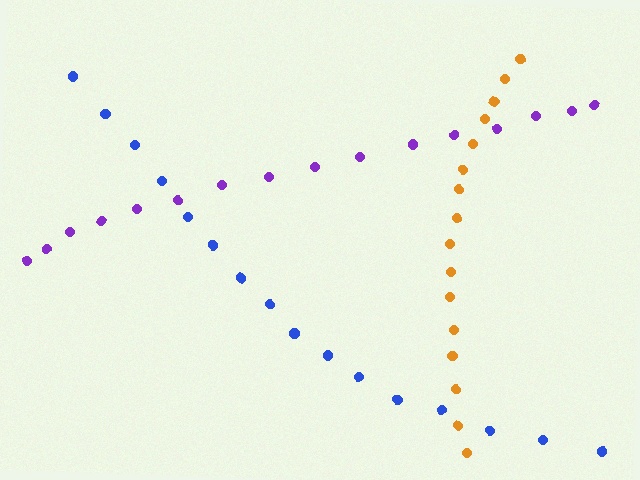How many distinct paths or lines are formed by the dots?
There are 3 distinct paths.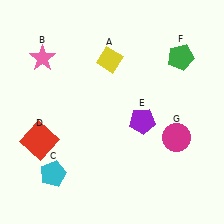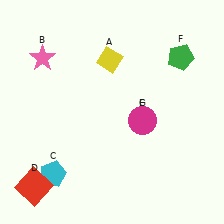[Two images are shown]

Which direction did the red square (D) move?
The red square (D) moved down.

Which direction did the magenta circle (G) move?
The magenta circle (G) moved left.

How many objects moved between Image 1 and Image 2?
2 objects moved between the two images.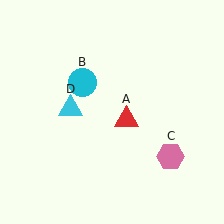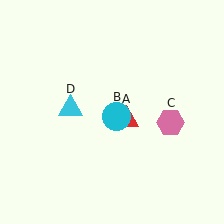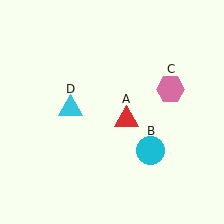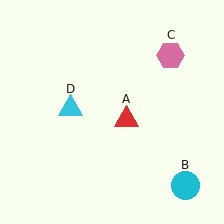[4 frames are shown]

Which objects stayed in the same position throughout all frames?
Red triangle (object A) and cyan triangle (object D) remained stationary.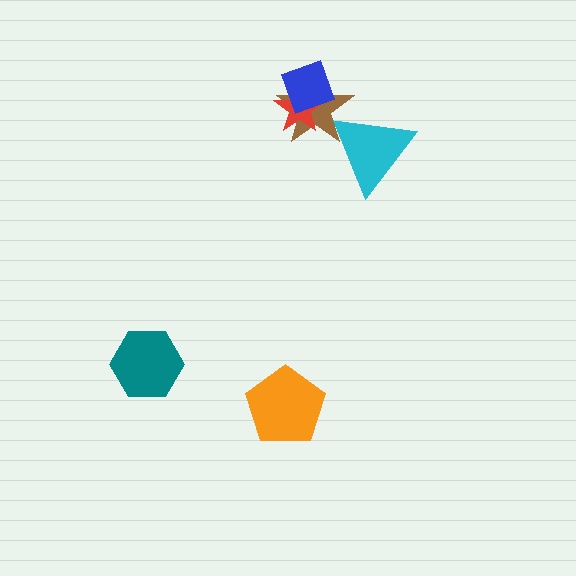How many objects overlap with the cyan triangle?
1 object overlaps with the cyan triangle.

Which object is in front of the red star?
The blue diamond is in front of the red star.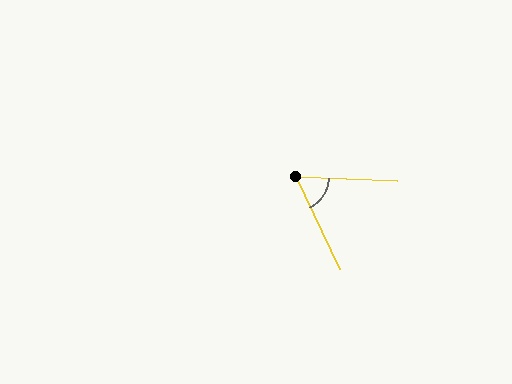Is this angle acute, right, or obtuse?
It is acute.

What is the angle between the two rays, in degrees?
Approximately 62 degrees.